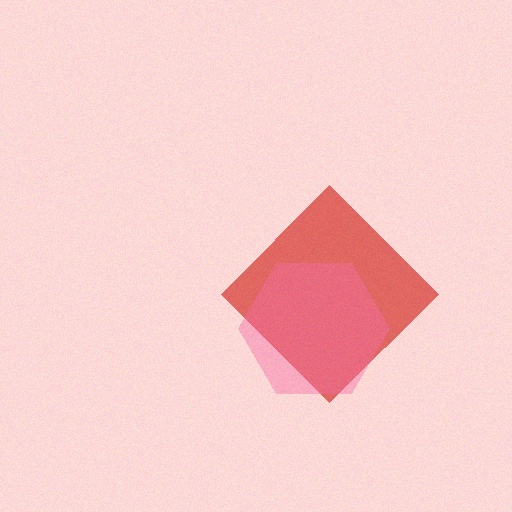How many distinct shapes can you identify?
There are 2 distinct shapes: a red diamond, a pink hexagon.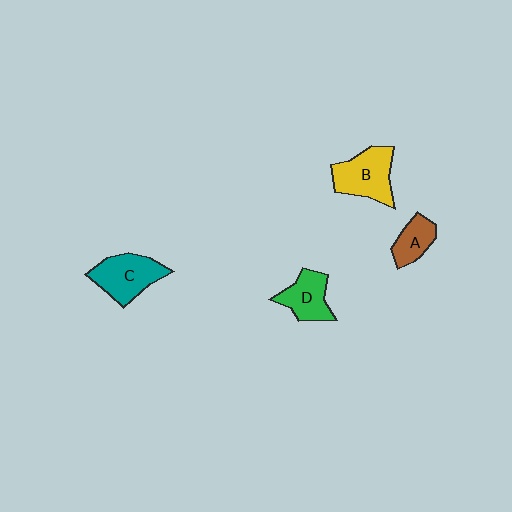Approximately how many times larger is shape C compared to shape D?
Approximately 1.3 times.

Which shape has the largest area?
Shape B (yellow).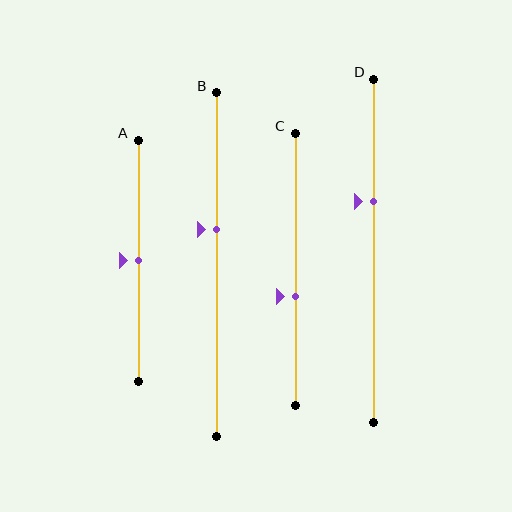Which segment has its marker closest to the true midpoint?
Segment A has its marker closest to the true midpoint.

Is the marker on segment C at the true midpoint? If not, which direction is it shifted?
No, the marker on segment C is shifted downward by about 10% of the segment length.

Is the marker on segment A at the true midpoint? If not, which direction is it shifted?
Yes, the marker on segment A is at the true midpoint.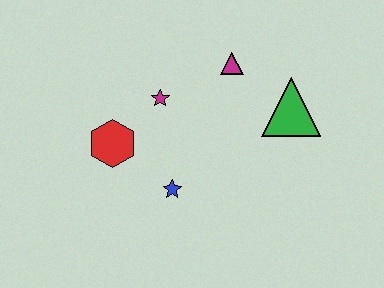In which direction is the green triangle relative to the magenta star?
The green triangle is to the right of the magenta star.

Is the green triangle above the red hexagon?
Yes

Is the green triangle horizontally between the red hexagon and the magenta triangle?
No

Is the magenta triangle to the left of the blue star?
No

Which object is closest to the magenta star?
The red hexagon is closest to the magenta star.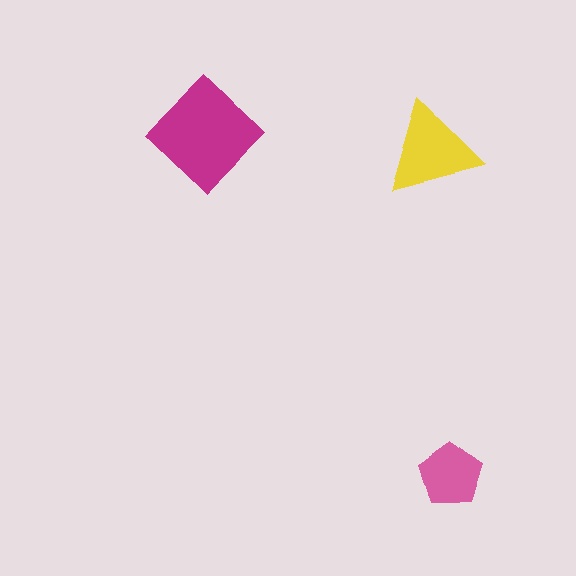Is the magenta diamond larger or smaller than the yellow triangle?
Larger.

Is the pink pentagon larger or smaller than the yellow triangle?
Smaller.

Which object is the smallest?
The pink pentagon.